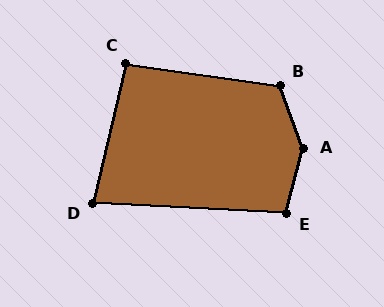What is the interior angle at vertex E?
Approximately 102 degrees (obtuse).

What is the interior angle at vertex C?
Approximately 95 degrees (obtuse).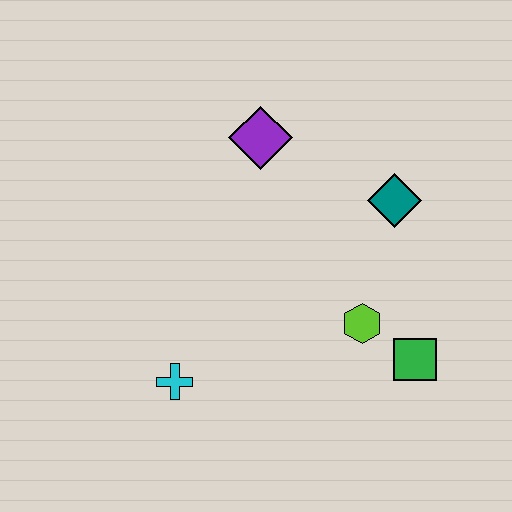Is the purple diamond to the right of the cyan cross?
Yes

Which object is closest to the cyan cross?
The lime hexagon is closest to the cyan cross.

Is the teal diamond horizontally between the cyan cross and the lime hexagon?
No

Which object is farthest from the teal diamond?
The cyan cross is farthest from the teal diamond.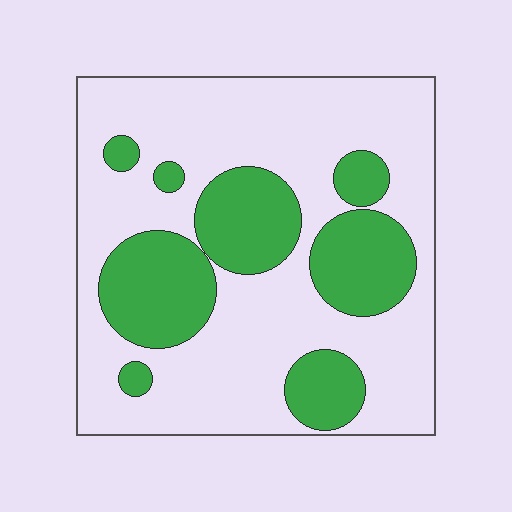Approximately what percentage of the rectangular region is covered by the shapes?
Approximately 30%.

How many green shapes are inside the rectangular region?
8.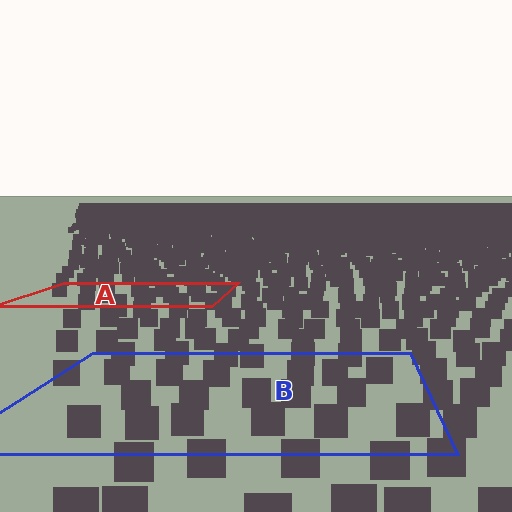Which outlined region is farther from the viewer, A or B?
Region A is farther from the viewer — the texture elements inside it appear smaller and more densely packed.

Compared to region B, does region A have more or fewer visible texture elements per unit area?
Region A has more texture elements per unit area — they are packed more densely because it is farther away.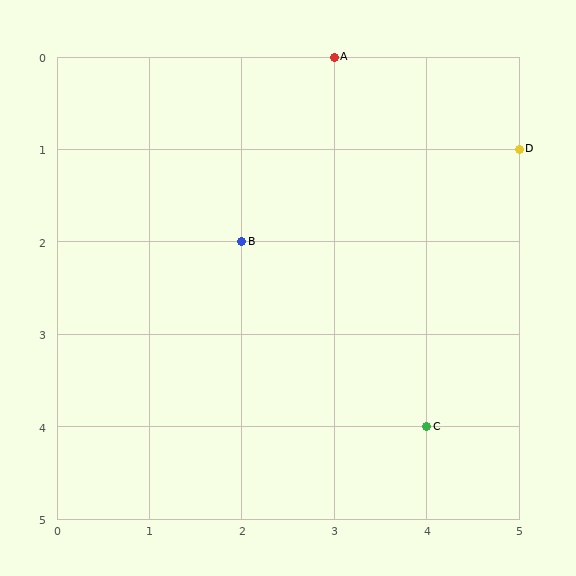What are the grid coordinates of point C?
Point C is at grid coordinates (4, 4).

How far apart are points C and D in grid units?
Points C and D are 1 column and 3 rows apart (about 3.2 grid units diagonally).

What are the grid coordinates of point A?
Point A is at grid coordinates (3, 0).